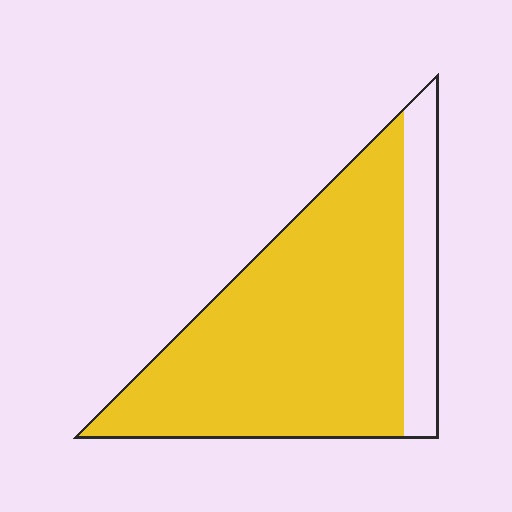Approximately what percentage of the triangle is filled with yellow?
Approximately 80%.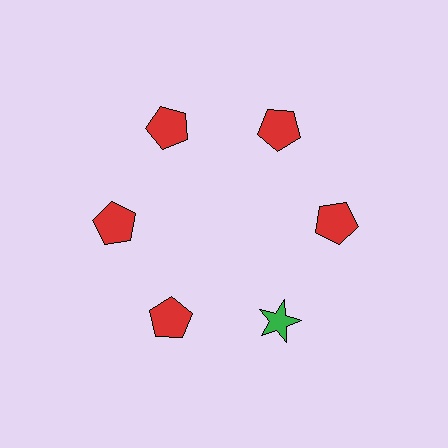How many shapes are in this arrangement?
There are 6 shapes arranged in a ring pattern.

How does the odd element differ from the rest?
It differs in both color (green instead of red) and shape (star instead of pentagon).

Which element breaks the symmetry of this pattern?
The green star at roughly the 5 o'clock position breaks the symmetry. All other shapes are red pentagons.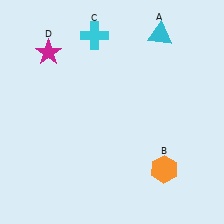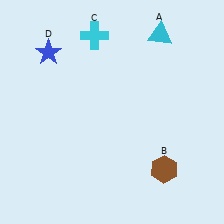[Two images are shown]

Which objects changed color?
B changed from orange to brown. D changed from magenta to blue.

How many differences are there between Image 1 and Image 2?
There are 2 differences between the two images.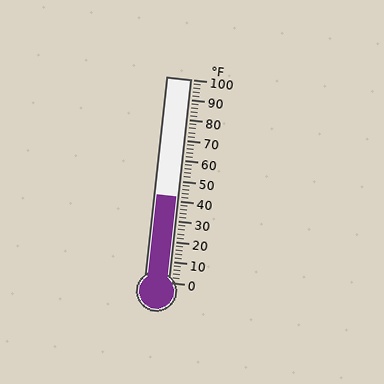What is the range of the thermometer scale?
The thermometer scale ranges from 0°F to 100°F.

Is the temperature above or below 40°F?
The temperature is above 40°F.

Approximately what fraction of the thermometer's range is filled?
The thermometer is filled to approximately 40% of its range.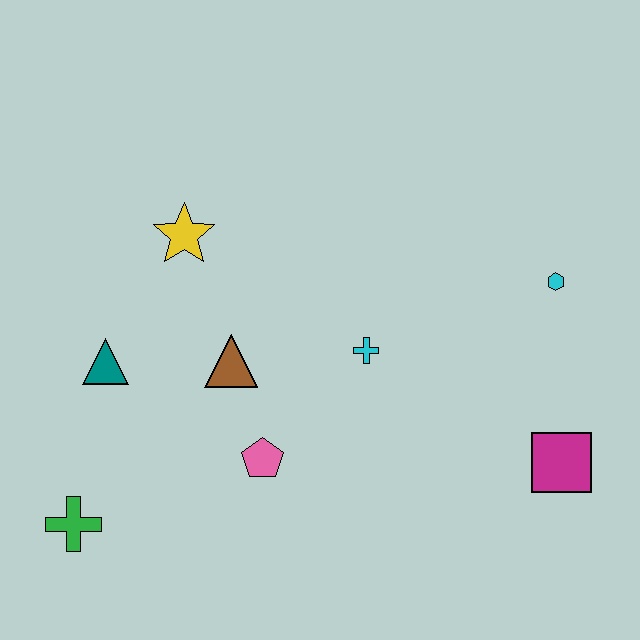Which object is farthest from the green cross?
The cyan hexagon is farthest from the green cross.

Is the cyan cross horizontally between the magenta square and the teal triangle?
Yes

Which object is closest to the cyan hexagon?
The magenta square is closest to the cyan hexagon.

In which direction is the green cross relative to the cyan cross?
The green cross is to the left of the cyan cross.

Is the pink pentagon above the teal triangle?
No